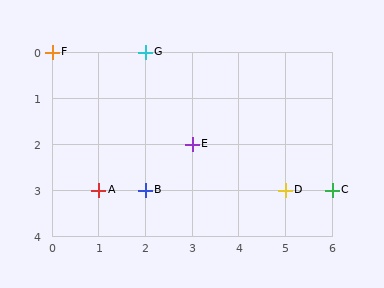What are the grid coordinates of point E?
Point E is at grid coordinates (3, 2).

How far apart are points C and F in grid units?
Points C and F are 6 columns and 3 rows apart (about 6.7 grid units diagonally).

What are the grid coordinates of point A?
Point A is at grid coordinates (1, 3).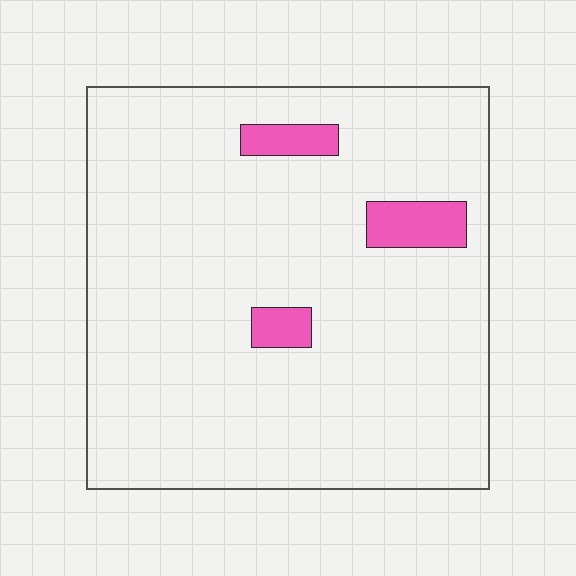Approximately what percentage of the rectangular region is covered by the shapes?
Approximately 5%.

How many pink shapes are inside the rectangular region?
3.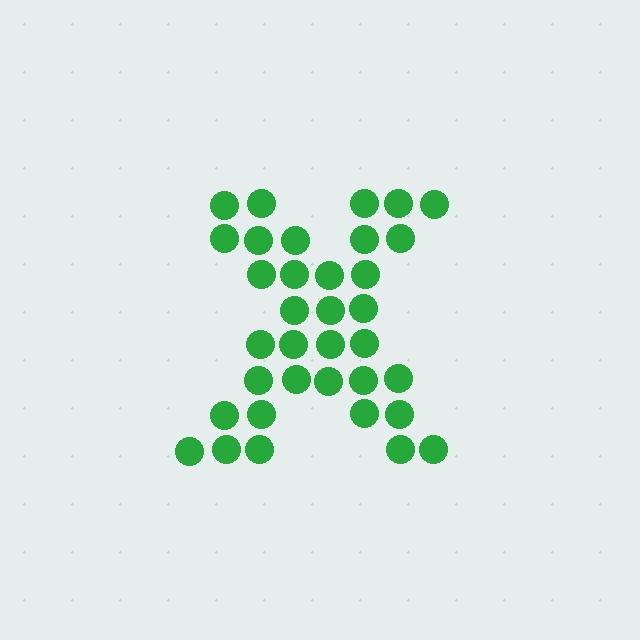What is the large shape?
The large shape is the letter X.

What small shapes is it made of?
It is made of small circles.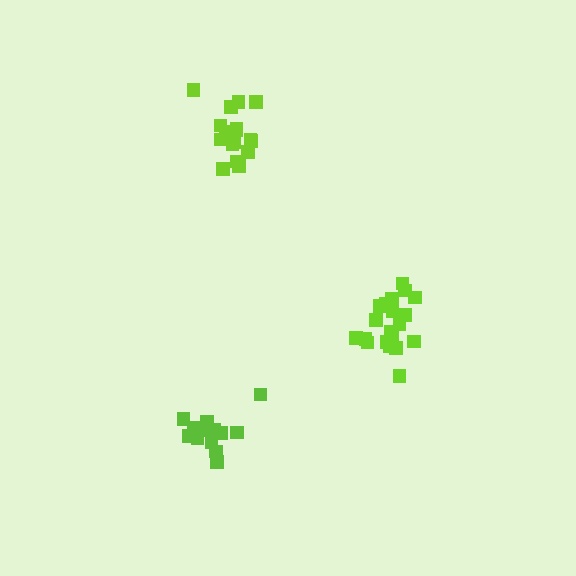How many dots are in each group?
Group 1: 20 dots, Group 2: 17 dots, Group 3: 17 dots (54 total).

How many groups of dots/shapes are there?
There are 3 groups.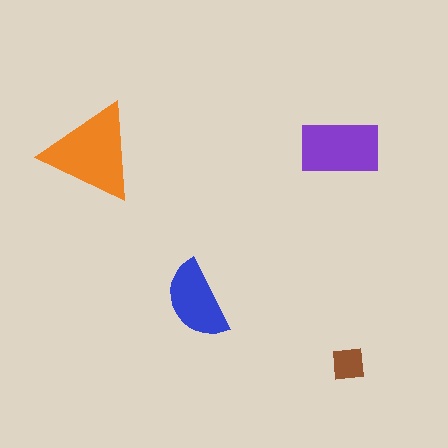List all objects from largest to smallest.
The orange triangle, the purple rectangle, the blue semicircle, the brown square.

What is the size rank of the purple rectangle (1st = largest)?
2nd.